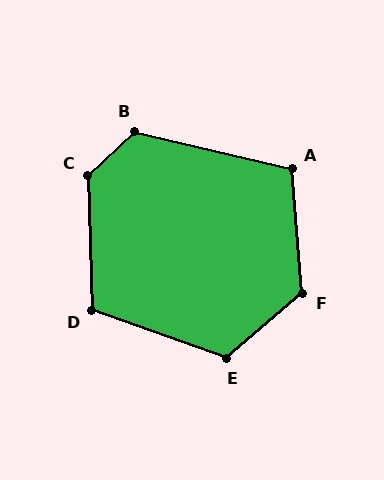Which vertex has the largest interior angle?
C, at approximately 131 degrees.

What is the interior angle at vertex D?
Approximately 111 degrees (obtuse).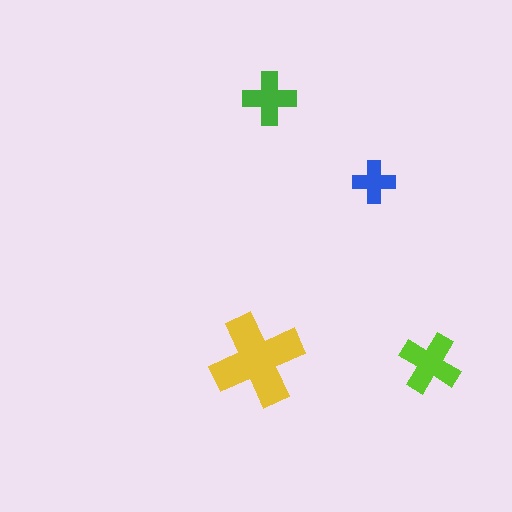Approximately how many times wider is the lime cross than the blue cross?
About 1.5 times wider.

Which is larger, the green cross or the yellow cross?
The yellow one.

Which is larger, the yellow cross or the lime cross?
The yellow one.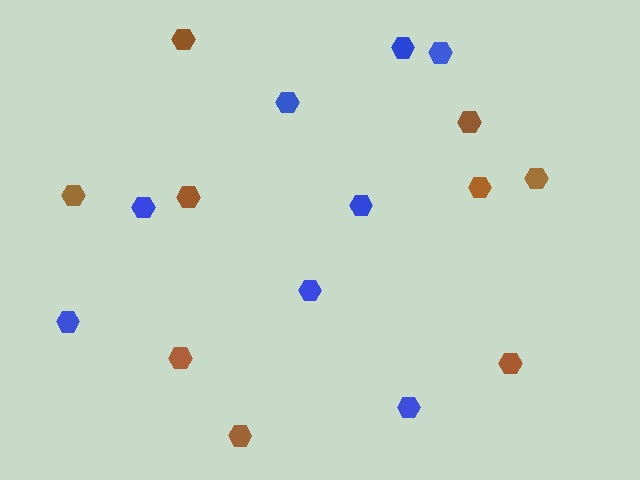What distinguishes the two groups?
There are 2 groups: one group of blue hexagons (8) and one group of brown hexagons (9).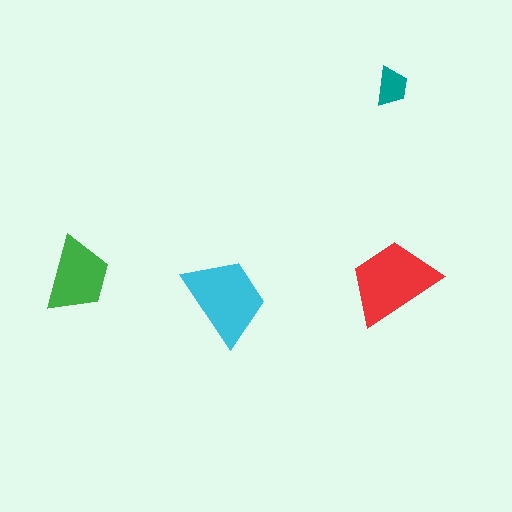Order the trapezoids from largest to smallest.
the red one, the cyan one, the green one, the teal one.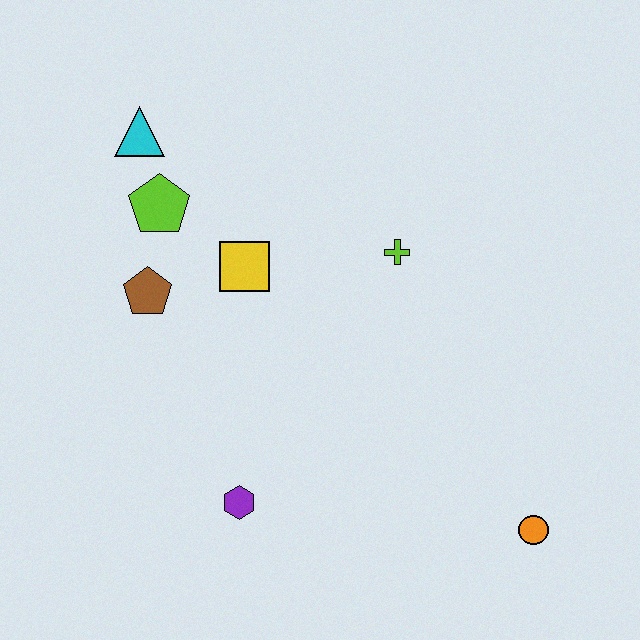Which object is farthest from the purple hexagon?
The cyan triangle is farthest from the purple hexagon.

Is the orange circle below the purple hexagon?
Yes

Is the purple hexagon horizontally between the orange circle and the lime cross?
No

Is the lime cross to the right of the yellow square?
Yes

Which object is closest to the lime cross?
The yellow square is closest to the lime cross.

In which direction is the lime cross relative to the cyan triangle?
The lime cross is to the right of the cyan triangle.